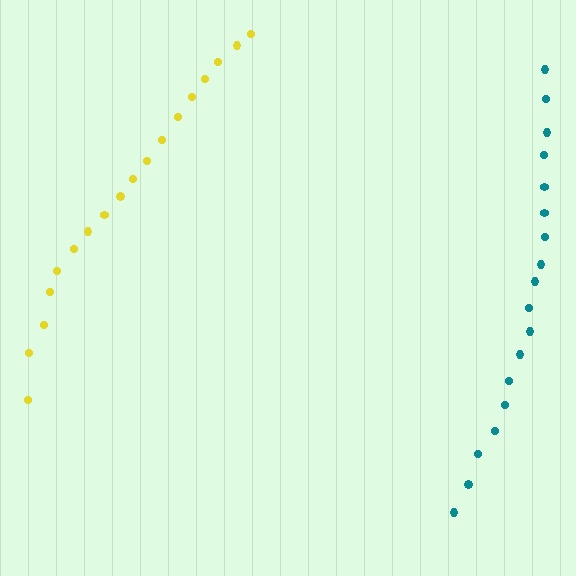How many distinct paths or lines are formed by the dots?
There are 2 distinct paths.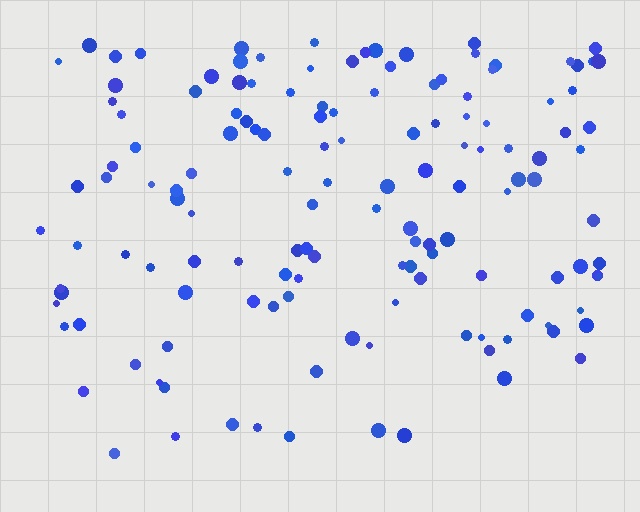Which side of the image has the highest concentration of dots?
The top.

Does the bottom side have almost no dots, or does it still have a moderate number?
Still a moderate number, just noticeably fewer than the top.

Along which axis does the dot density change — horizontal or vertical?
Vertical.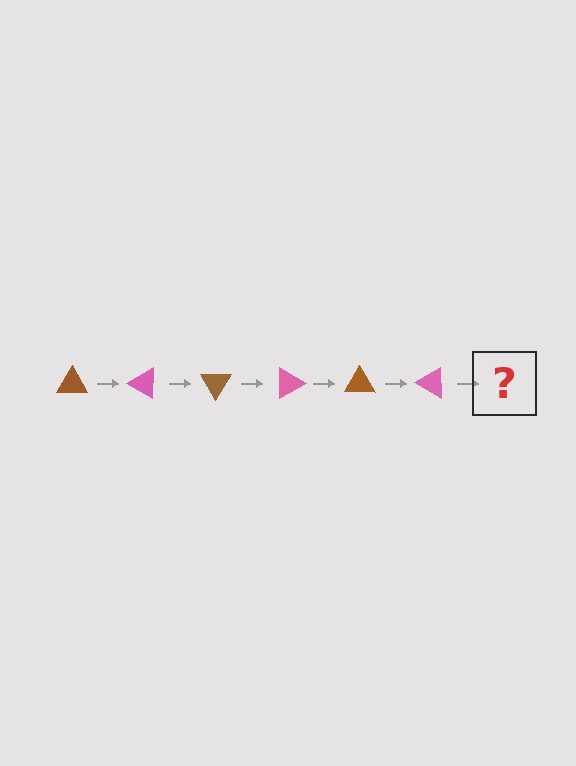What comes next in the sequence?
The next element should be a brown triangle, rotated 180 degrees from the start.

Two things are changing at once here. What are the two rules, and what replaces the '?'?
The two rules are that it rotates 30 degrees each step and the color cycles through brown and pink. The '?' should be a brown triangle, rotated 180 degrees from the start.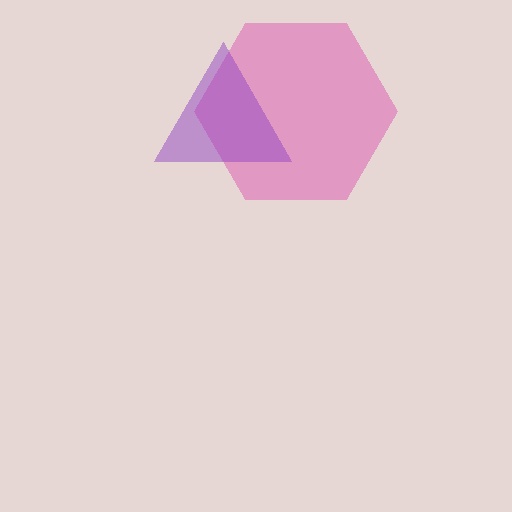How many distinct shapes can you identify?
There are 2 distinct shapes: a pink hexagon, a purple triangle.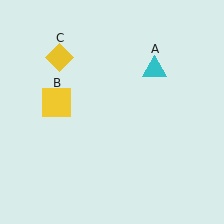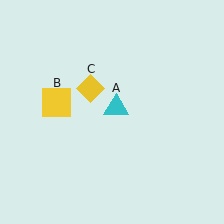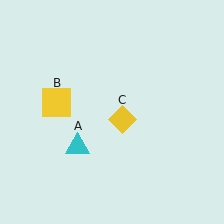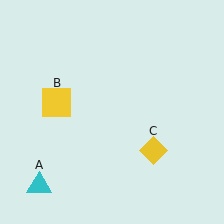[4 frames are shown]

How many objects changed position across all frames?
2 objects changed position: cyan triangle (object A), yellow diamond (object C).